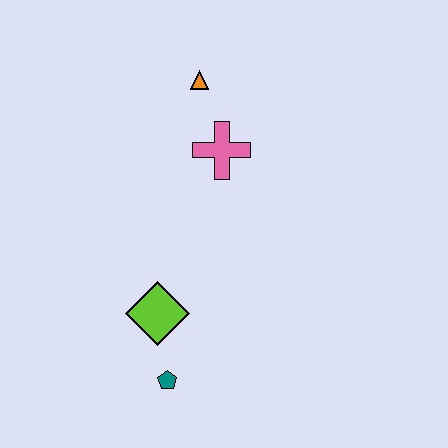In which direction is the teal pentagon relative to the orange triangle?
The teal pentagon is below the orange triangle.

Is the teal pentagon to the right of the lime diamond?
Yes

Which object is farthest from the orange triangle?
The teal pentagon is farthest from the orange triangle.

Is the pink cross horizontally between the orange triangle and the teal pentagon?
No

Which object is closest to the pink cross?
The orange triangle is closest to the pink cross.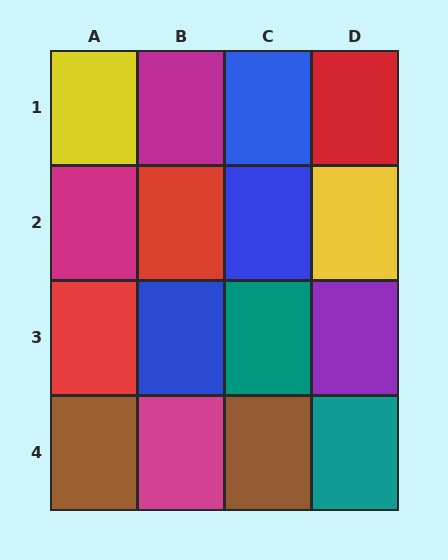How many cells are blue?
3 cells are blue.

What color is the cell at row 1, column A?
Yellow.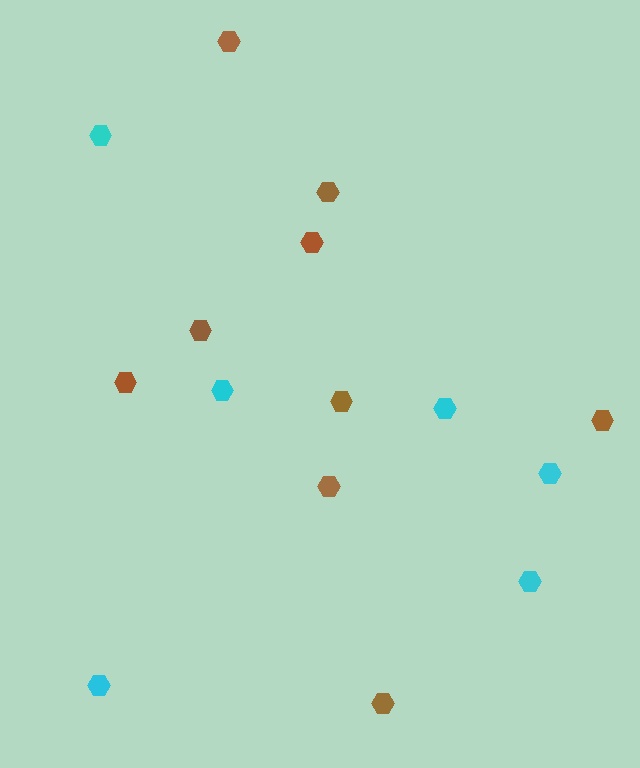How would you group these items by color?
There are 2 groups: one group of cyan hexagons (6) and one group of brown hexagons (9).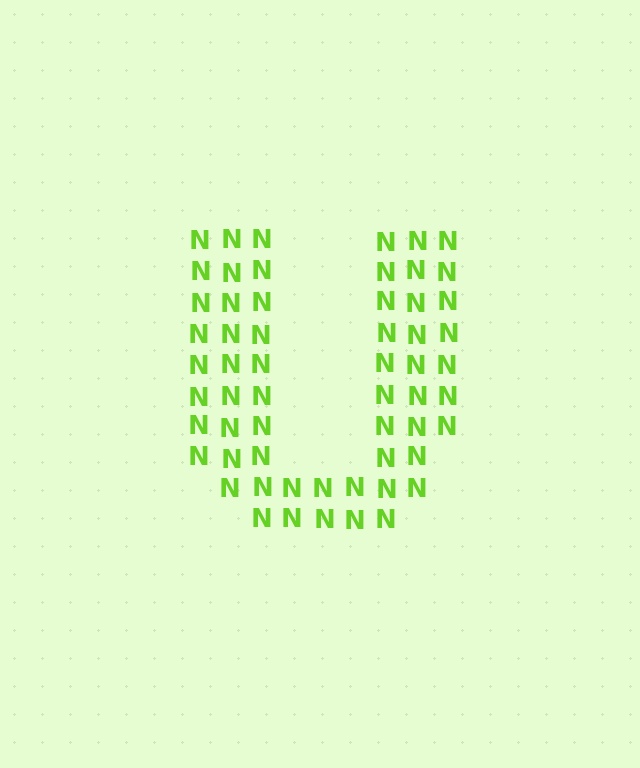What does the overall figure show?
The overall figure shows the letter U.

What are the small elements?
The small elements are letter N's.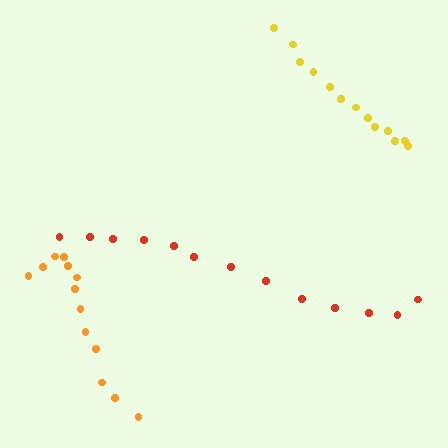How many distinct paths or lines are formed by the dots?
There are 3 distinct paths.